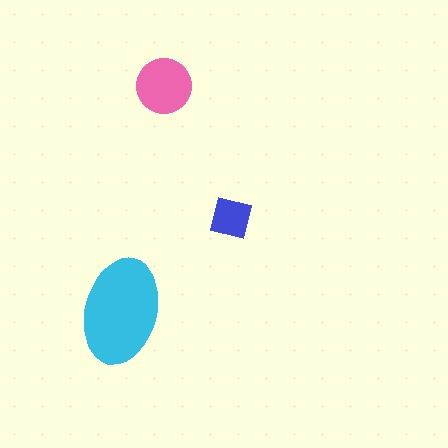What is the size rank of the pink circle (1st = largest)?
2nd.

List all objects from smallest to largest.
The blue square, the pink circle, the cyan ellipse.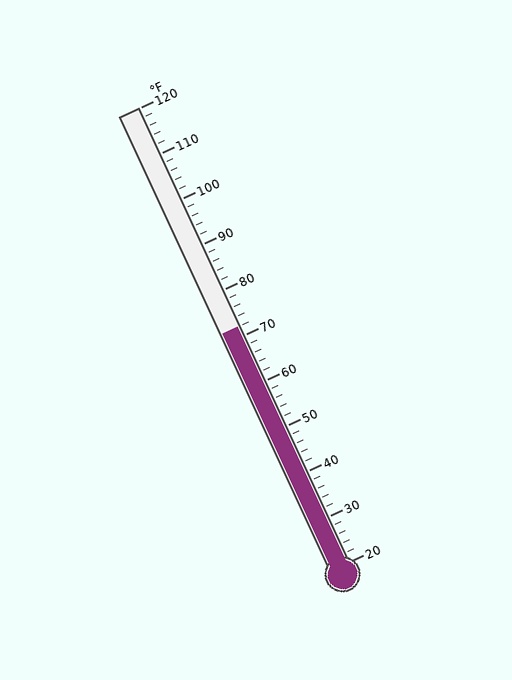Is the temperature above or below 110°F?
The temperature is below 110°F.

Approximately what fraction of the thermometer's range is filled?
The thermometer is filled to approximately 50% of its range.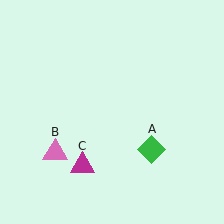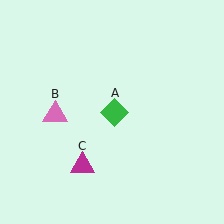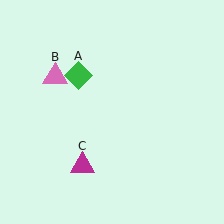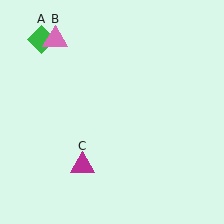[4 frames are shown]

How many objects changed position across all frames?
2 objects changed position: green diamond (object A), pink triangle (object B).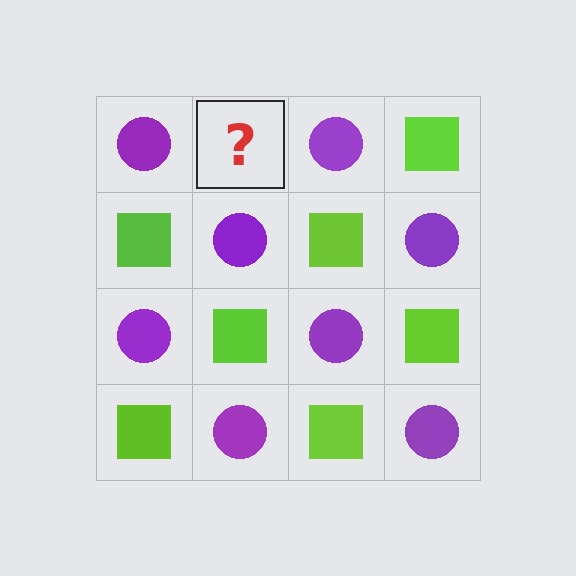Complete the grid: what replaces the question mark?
The question mark should be replaced with a lime square.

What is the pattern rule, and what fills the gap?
The rule is that it alternates purple circle and lime square in a checkerboard pattern. The gap should be filled with a lime square.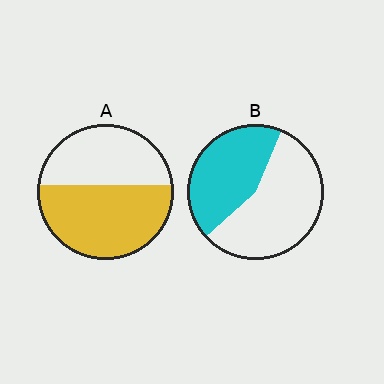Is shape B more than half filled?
No.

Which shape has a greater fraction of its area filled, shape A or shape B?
Shape A.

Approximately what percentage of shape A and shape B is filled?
A is approximately 55% and B is approximately 45%.